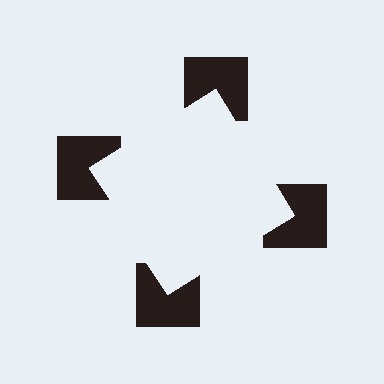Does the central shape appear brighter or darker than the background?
It typically appears slightly brighter than the background, even though no actual brightness change is drawn.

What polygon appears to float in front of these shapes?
An illusory square — its edges are inferred from the aligned wedge cuts in the notched squares, not physically drawn.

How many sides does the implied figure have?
4 sides.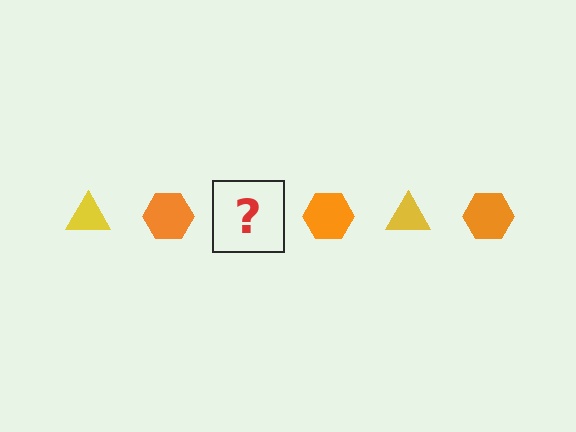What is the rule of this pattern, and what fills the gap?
The rule is that the pattern alternates between yellow triangle and orange hexagon. The gap should be filled with a yellow triangle.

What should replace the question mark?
The question mark should be replaced with a yellow triangle.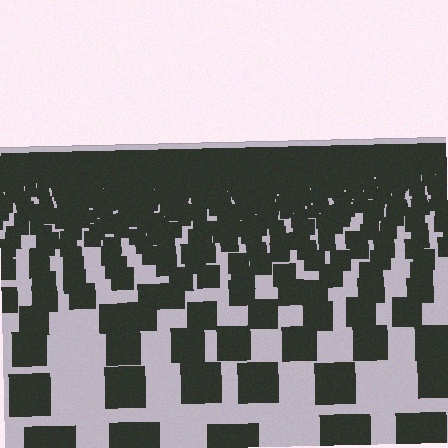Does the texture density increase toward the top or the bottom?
Density increases toward the top.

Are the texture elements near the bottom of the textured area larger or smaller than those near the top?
Larger. Near the bottom, elements are closer to the viewer and appear at a bigger on-screen size.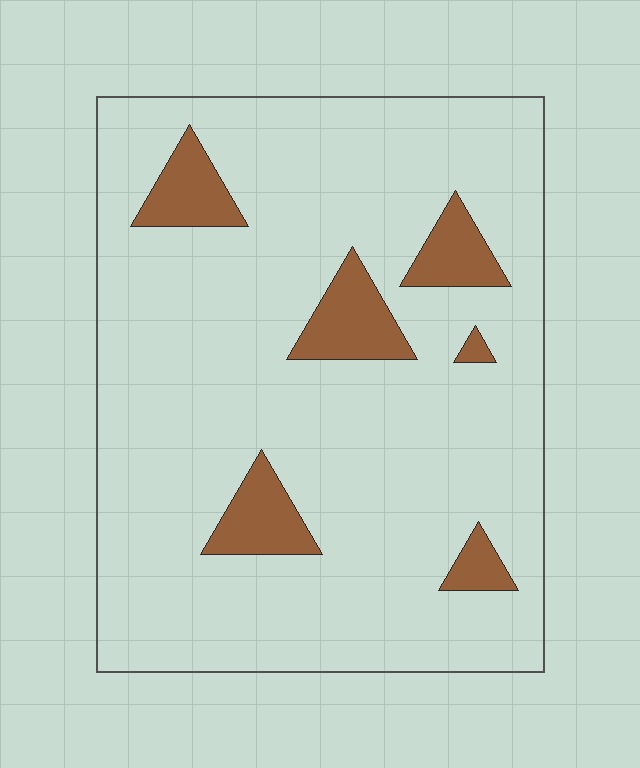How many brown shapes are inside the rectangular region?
6.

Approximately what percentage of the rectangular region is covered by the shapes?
Approximately 10%.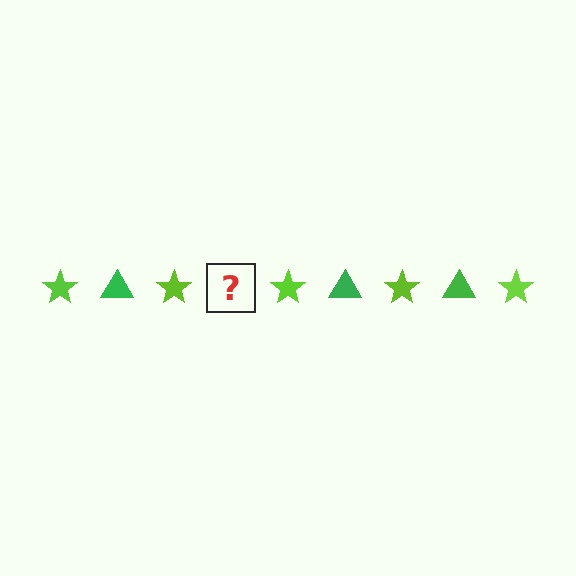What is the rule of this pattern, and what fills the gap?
The rule is that the pattern alternates between lime star and green triangle. The gap should be filled with a green triangle.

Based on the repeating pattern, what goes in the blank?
The blank should be a green triangle.